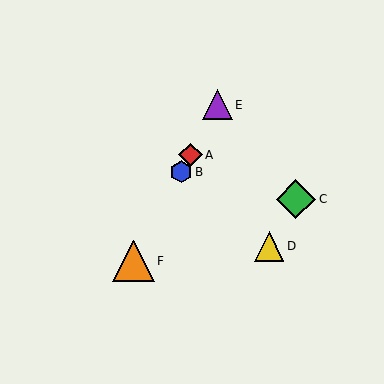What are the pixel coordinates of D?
Object D is at (269, 246).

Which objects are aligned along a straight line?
Objects A, B, E, F are aligned along a straight line.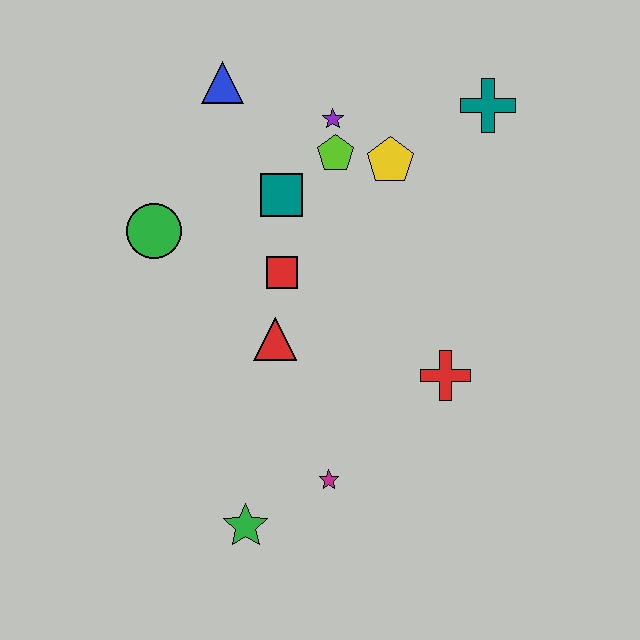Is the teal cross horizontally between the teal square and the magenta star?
No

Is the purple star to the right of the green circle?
Yes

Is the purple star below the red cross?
No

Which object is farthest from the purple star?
The green star is farthest from the purple star.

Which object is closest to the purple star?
The lime pentagon is closest to the purple star.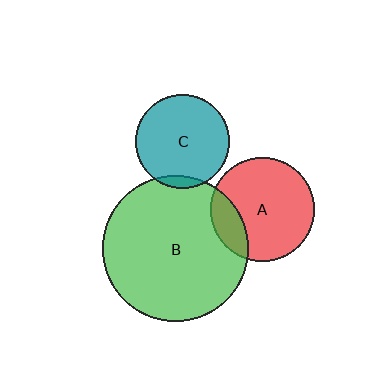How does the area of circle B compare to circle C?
Approximately 2.4 times.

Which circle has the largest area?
Circle B (green).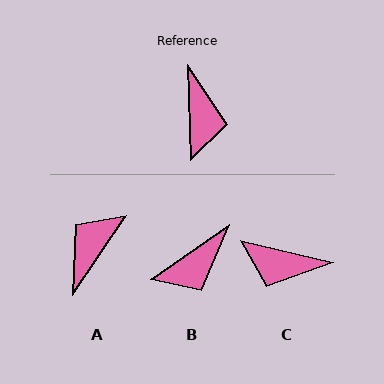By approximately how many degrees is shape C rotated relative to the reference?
Approximately 105 degrees clockwise.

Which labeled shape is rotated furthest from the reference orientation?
A, about 144 degrees away.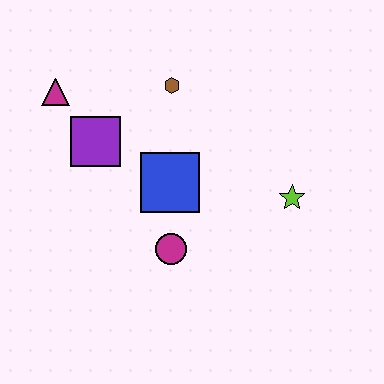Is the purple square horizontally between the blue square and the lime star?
No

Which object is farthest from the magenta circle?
The magenta triangle is farthest from the magenta circle.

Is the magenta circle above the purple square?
No